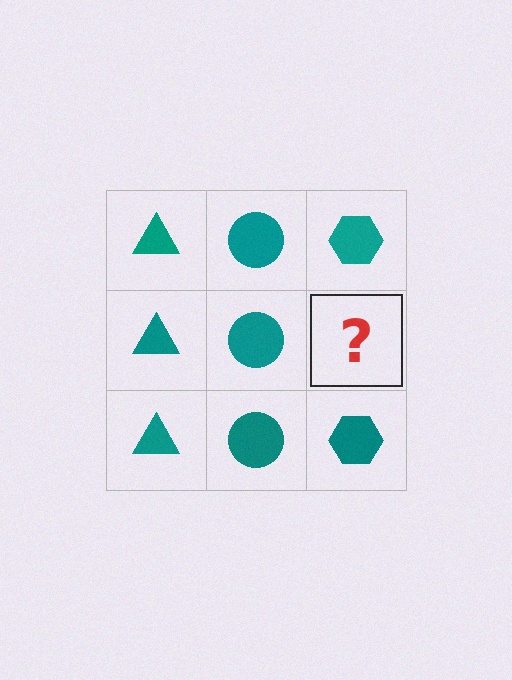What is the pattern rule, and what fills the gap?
The rule is that each column has a consistent shape. The gap should be filled with a teal hexagon.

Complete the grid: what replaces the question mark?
The question mark should be replaced with a teal hexagon.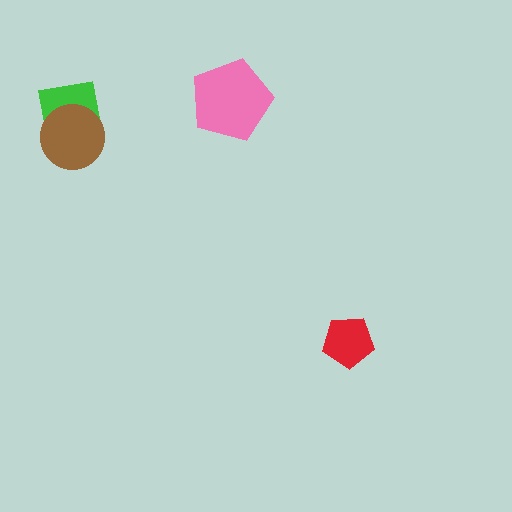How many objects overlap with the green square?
1 object overlaps with the green square.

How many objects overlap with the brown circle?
1 object overlaps with the brown circle.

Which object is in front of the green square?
The brown circle is in front of the green square.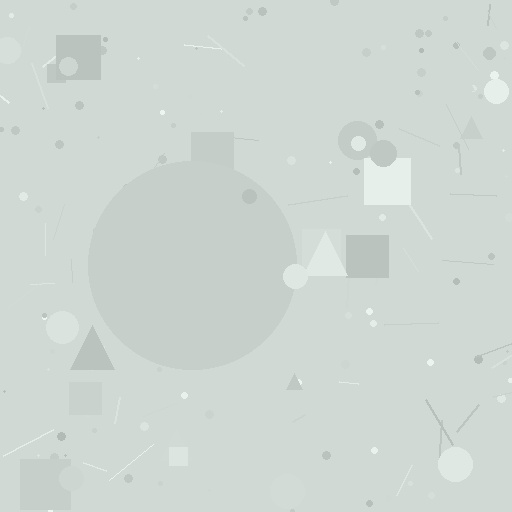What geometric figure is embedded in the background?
A circle is embedded in the background.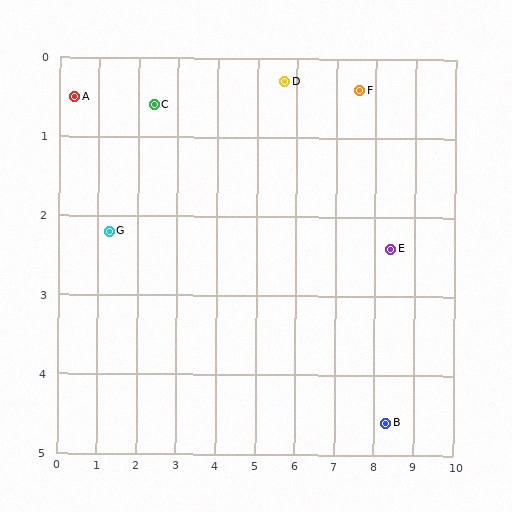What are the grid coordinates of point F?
Point F is at approximately (7.6, 0.4).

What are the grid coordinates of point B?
Point B is at approximately (8.3, 4.6).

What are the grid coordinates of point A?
Point A is at approximately (0.4, 0.5).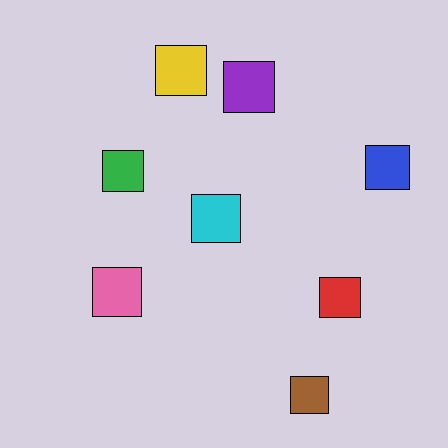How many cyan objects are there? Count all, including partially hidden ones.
There is 1 cyan object.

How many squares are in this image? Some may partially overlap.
There are 8 squares.